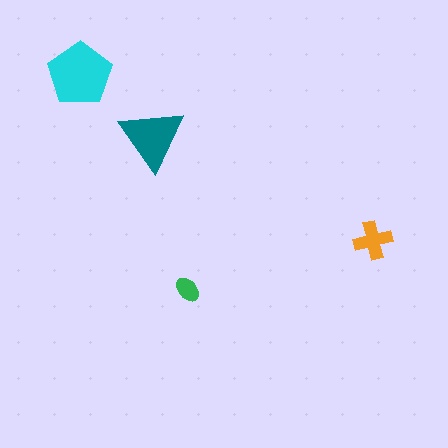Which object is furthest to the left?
The cyan pentagon is leftmost.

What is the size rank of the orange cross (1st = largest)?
3rd.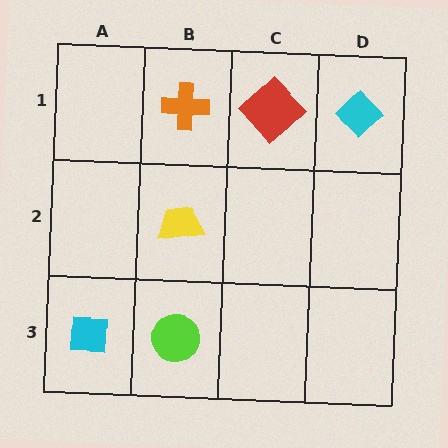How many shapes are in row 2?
1 shape.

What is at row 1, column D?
A cyan diamond.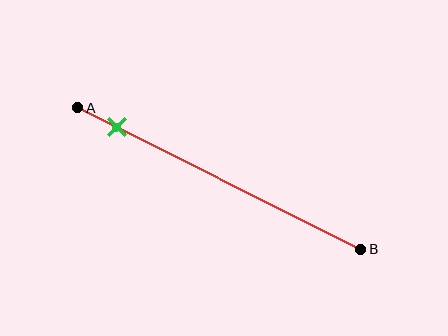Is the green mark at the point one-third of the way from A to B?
No, the mark is at about 15% from A, not at the 33% one-third point.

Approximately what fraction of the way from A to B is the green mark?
The green mark is approximately 15% of the way from A to B.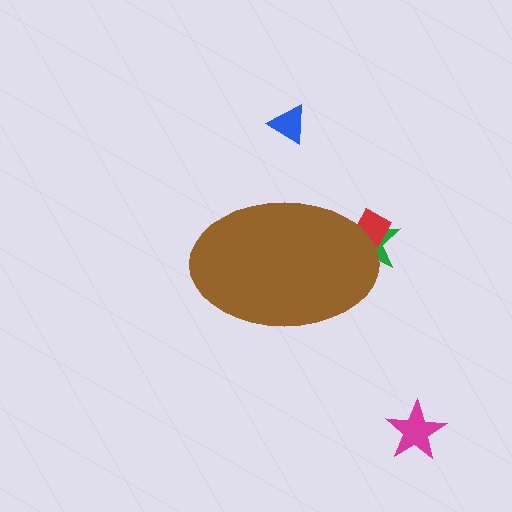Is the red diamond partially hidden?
Yes, the red diamond is partially hidden behind the brown ellipse.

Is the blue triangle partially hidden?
No, the blue triangle is fully visible.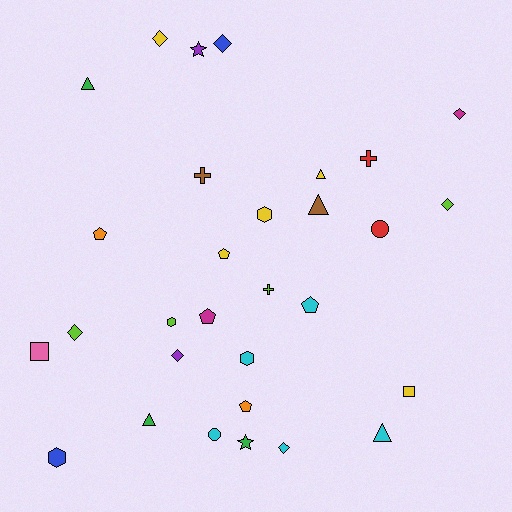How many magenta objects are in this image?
There are 2 magenta objects.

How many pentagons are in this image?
There are 5 pentagons.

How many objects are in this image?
There are 30 objects.